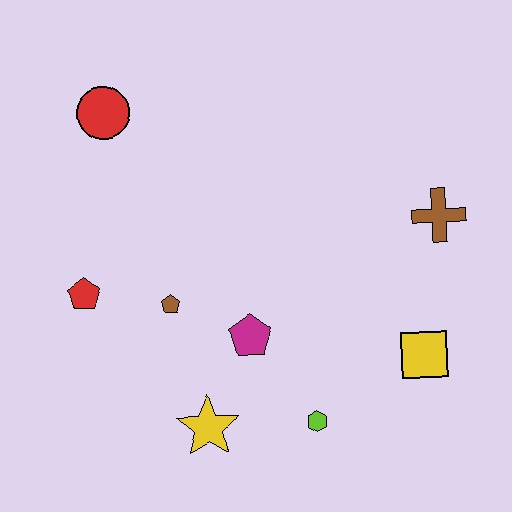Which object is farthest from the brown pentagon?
The brown cross is farthest from the brown pentagon.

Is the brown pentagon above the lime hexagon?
Yes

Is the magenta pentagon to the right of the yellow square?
No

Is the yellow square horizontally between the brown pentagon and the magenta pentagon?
No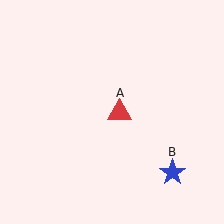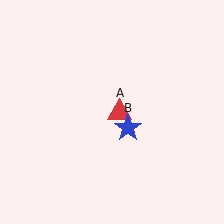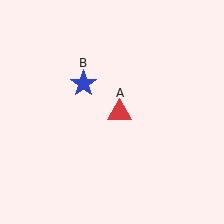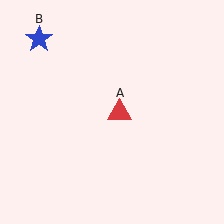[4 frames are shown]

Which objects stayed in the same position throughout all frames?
Red triangle (object A) remained stationary.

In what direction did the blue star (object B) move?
The blue star (object B) moved up and to the left.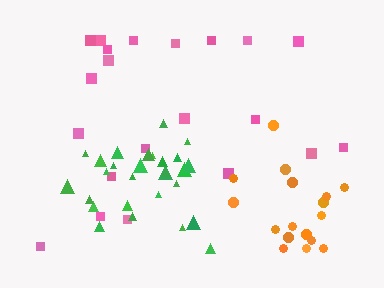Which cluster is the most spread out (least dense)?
Pink.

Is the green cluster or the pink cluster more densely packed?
Green.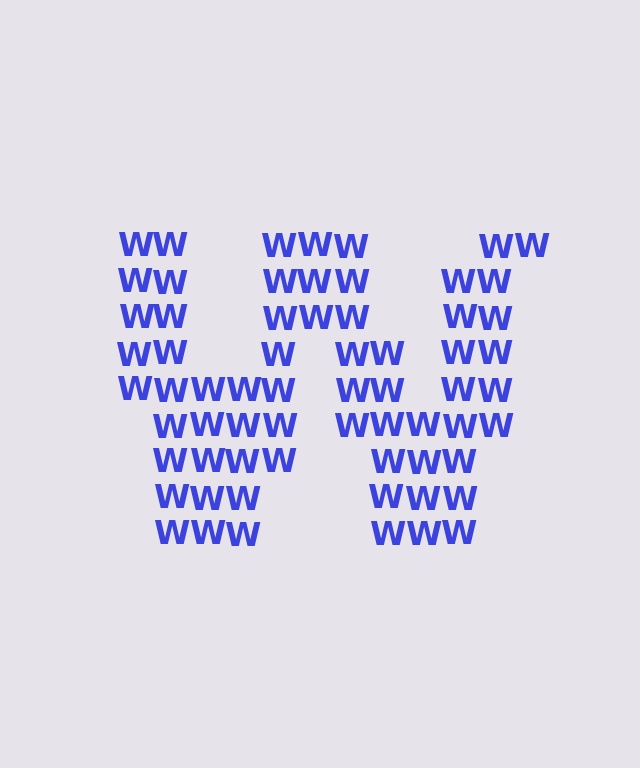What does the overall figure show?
The overall figure shows the letter W.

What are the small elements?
The small elements are letter W's.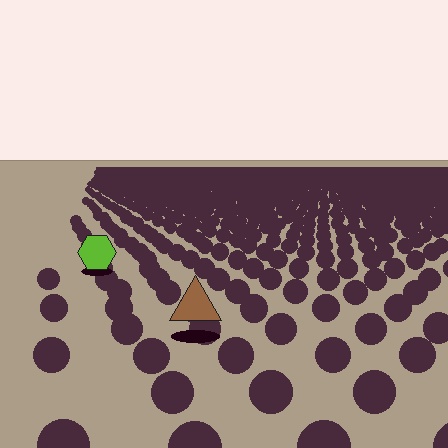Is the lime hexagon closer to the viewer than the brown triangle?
No. The brown triangle is closer — you can tell from the texture gradient: the ground texture is coarser near it.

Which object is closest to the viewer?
The brown triangle is closest. The texture marks near it are larger and more spread out.